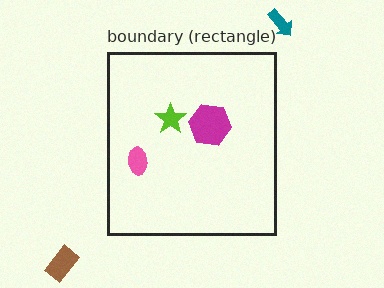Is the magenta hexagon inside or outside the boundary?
Inside.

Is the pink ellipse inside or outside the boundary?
Inside.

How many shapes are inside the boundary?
3 inside, 2 outside.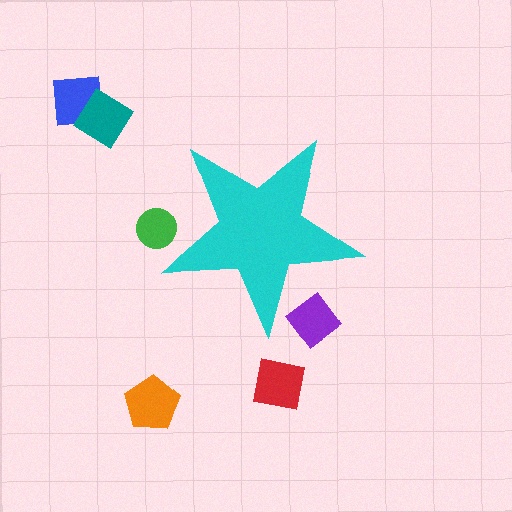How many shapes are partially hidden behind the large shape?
2 shapes are partially hidden.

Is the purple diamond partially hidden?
Yes, the purple diamond is partially hidden behind the cyan star.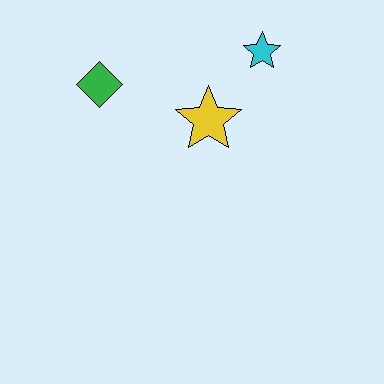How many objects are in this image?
There are 3 objects.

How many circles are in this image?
There are no circles.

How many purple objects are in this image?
There are no purple objects.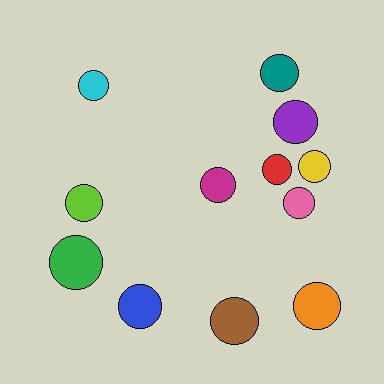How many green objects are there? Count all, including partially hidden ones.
There is 1 green object.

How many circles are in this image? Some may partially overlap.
There are 12 circles.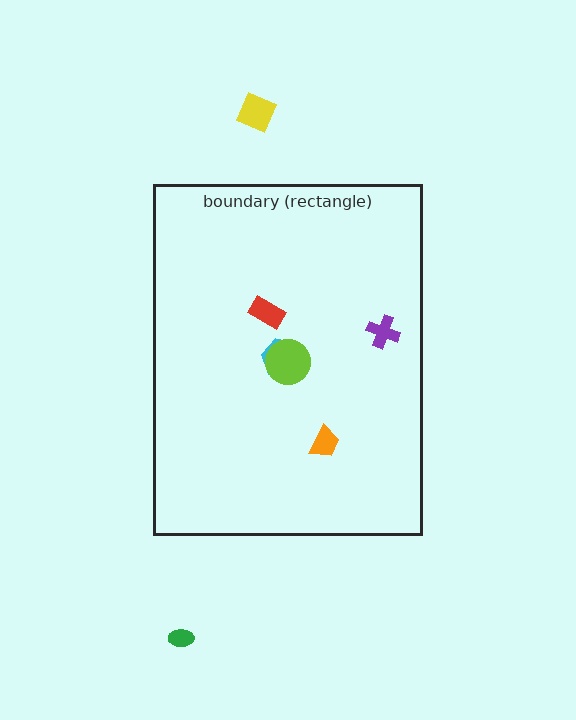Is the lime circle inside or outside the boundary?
Inside.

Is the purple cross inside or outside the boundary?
Inside.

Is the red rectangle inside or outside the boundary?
Inside.